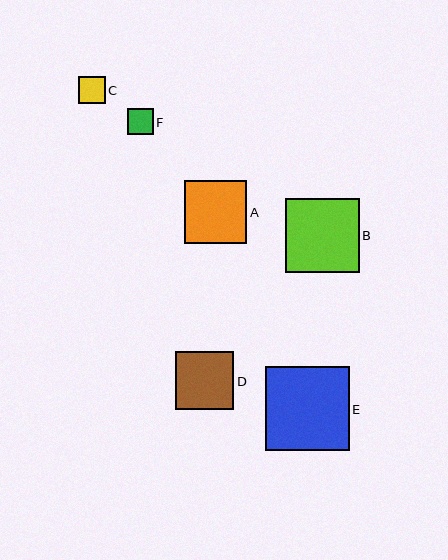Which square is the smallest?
Square F is the smallest with a size of approximately 26 pixels.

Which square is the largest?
Square E is the largest with a size of approximately 84 pixels.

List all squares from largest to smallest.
From largest to smallest: E, B, A, D, C, F.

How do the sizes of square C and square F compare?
Square C and square F are approximately the same size.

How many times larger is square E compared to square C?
Square E is approximately 3.1 times the size of square C.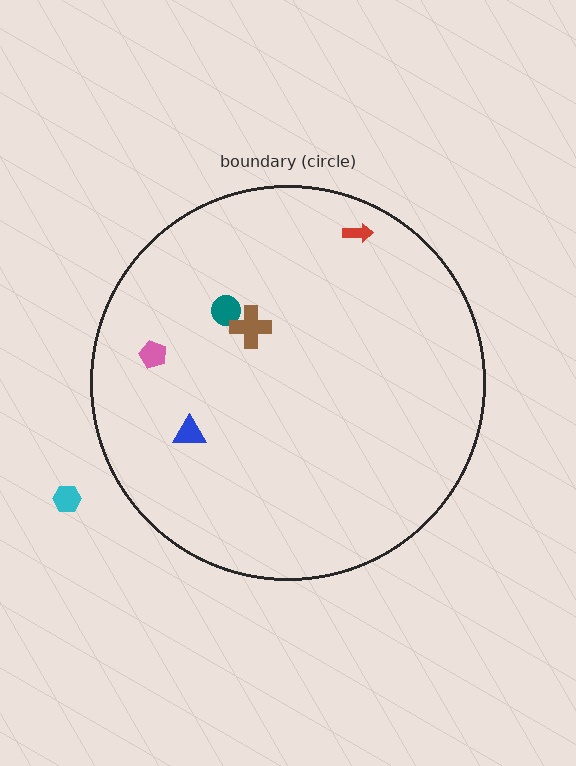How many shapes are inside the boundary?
5 inside, 1 outside.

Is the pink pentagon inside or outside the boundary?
Inside.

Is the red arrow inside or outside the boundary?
Inside.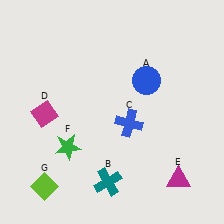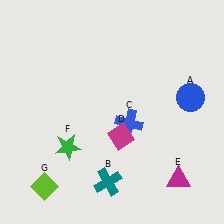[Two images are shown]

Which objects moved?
The objects that moved are: the blue circle (A), the magenta diamond (D).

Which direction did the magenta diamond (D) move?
The magenta diamond (D) moved right.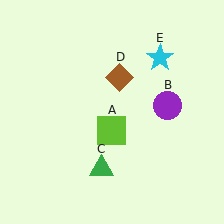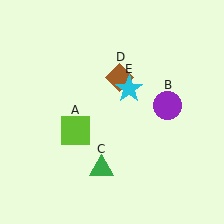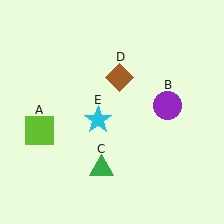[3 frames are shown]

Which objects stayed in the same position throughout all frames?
Purple circle (object B) and green triangle (object C) and brown diamond (object D) remained stationary.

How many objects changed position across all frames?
2 objects changed position: lime square (object A), cyan star (object E).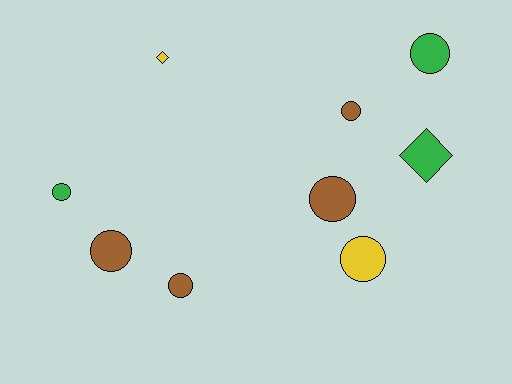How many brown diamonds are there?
There are no brown diamonds.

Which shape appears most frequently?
Circle, with 7 objects.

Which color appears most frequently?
Brown, with 4 objects.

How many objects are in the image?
There are 9 objects.